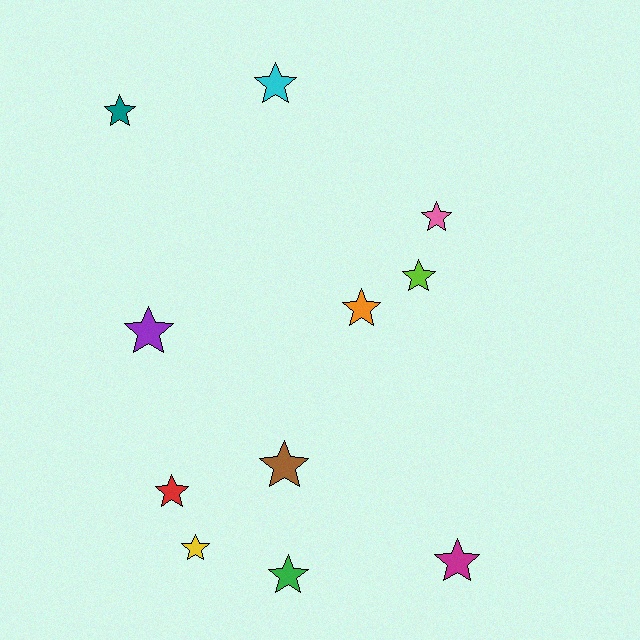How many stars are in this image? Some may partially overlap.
There are 11 stars.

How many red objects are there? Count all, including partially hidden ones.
There is 1 red object.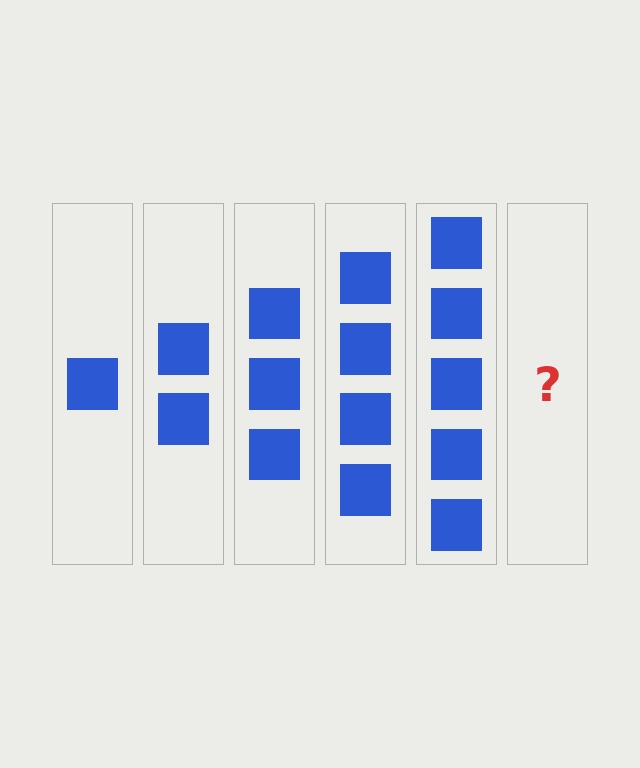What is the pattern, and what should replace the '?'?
The pattern is that each step adds one more square. The '?' should be 6 squares.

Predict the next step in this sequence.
The next step is 6 squares.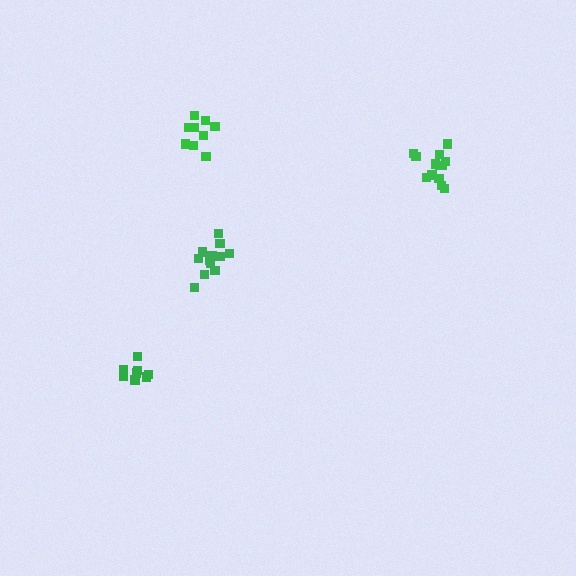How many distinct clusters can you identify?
There are 4 distinct clusters.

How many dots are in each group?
Group 1: 9 dots, Group 2: 14 dots, Group 3: 9 dots, Group 4: 13 dots (45 total).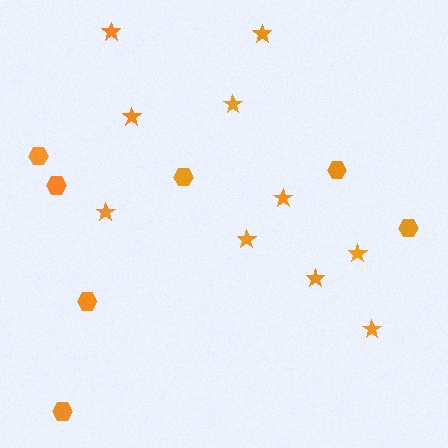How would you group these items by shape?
There are 2 groups: one group of hexagons (7) and one group of stars (10).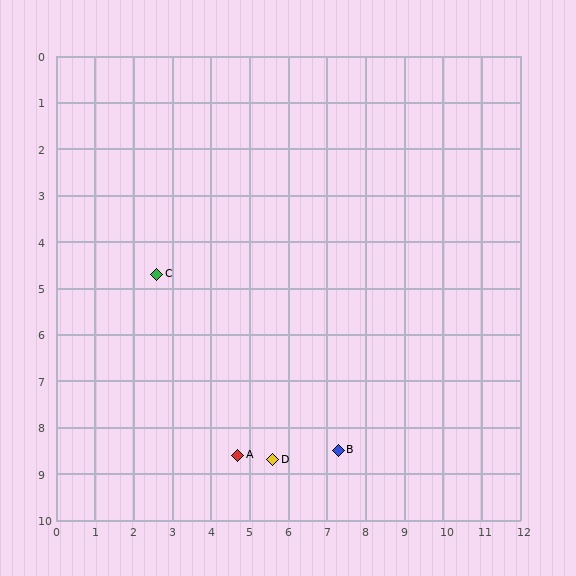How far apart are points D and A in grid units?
Points D and A are about 0.9 grid units apart.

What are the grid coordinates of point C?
Point C is at approximately (2.6, 4.7).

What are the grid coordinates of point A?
Point A is at approximately (4.7, 8.6).